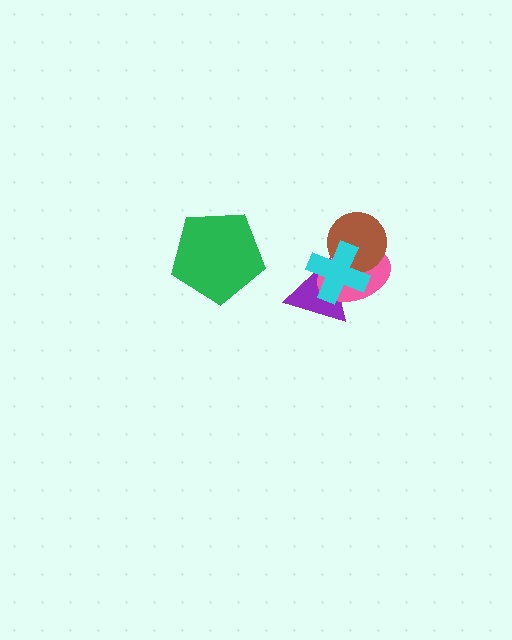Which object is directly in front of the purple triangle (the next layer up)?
The pink ellipse is directly in front of the purple triangle.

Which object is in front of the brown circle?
The cyan cross is in front of the brown circle.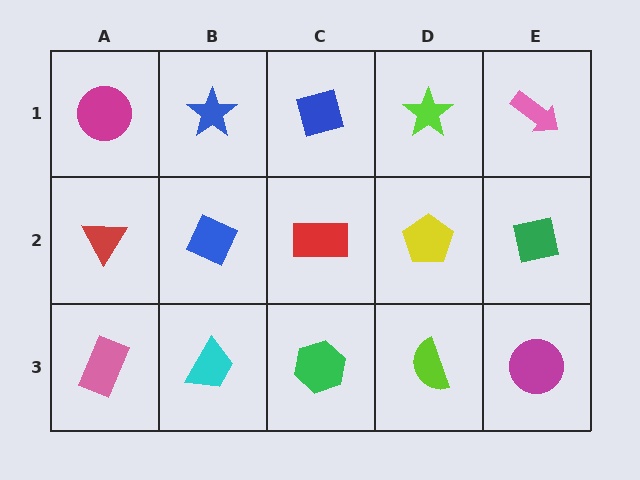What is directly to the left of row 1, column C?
A blue star.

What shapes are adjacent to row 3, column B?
A blue diamond (row 2, column B), a pink rectangle (row 3, column A), a green hexagon (row 3, column C).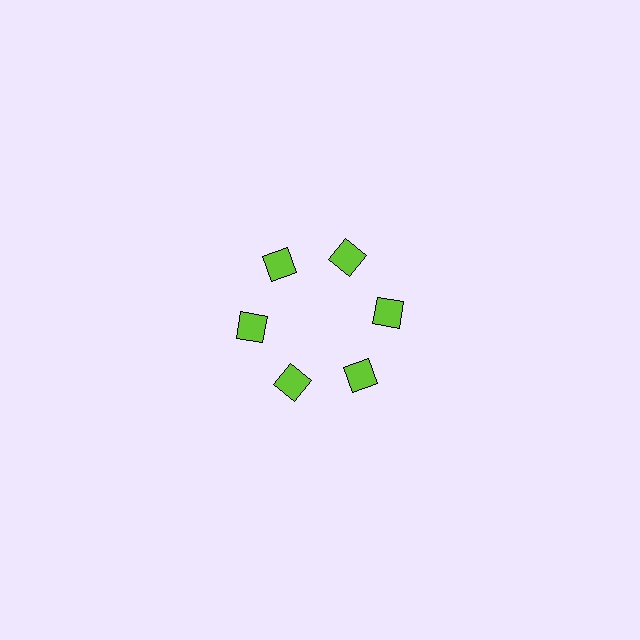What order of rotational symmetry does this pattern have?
This pattern has 6-fold rotational symmetry.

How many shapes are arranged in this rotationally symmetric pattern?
There are 6 shapes, arranged in 6 groups of 1.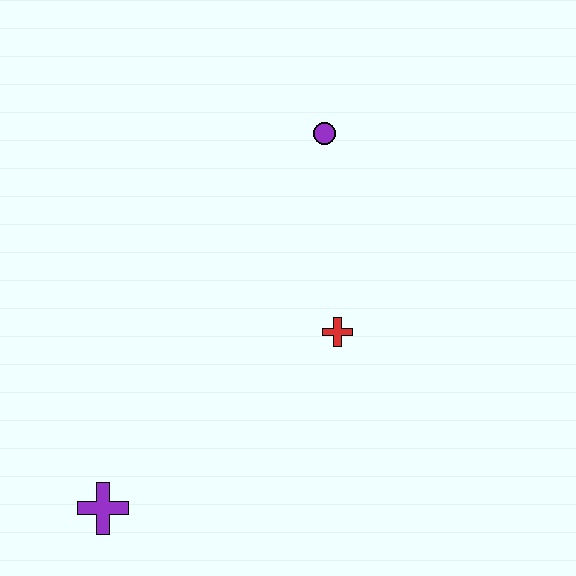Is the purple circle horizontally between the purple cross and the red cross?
Yes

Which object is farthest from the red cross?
The purple cross is farthest from the red cross.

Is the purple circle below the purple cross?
No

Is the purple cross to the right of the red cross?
No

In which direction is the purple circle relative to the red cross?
The purple circle is above the red cross.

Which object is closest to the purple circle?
The red cross is closest to the purple circle.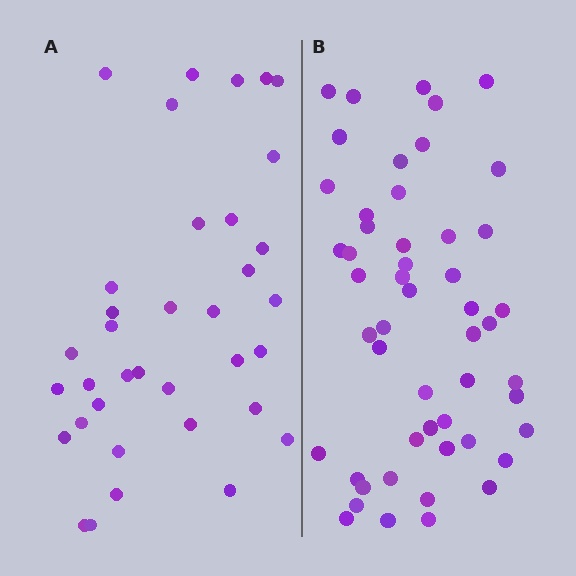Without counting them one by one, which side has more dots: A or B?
Region B (the right region) has more dots.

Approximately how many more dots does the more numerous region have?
Region B has approximately 15 more dots than region A.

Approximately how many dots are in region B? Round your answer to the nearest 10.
About 50 dots. (The exact count is 51, which rounds to 50.)